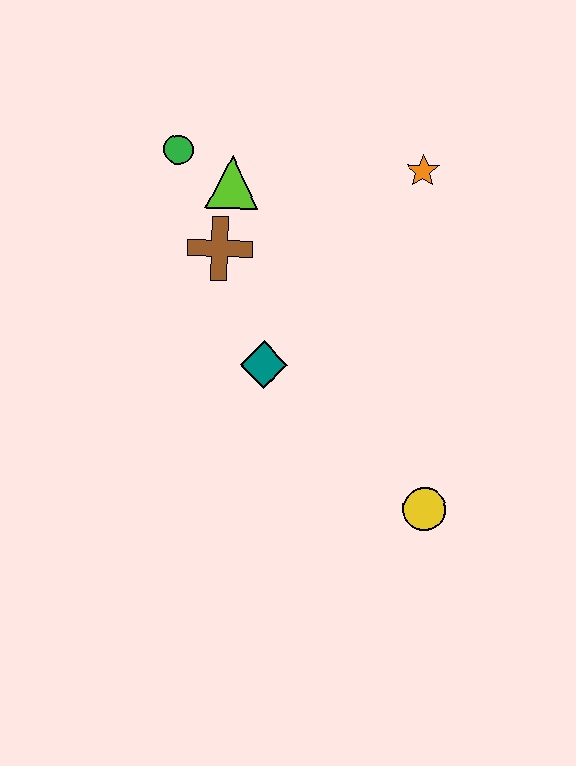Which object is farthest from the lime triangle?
The yellow circle is farthest from the lime triangle.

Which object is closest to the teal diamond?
The brown cross is closest to the teal diamond.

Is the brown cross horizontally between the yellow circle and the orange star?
No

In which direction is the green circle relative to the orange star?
The green circle is to the left of the orange star.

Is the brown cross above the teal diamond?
Yes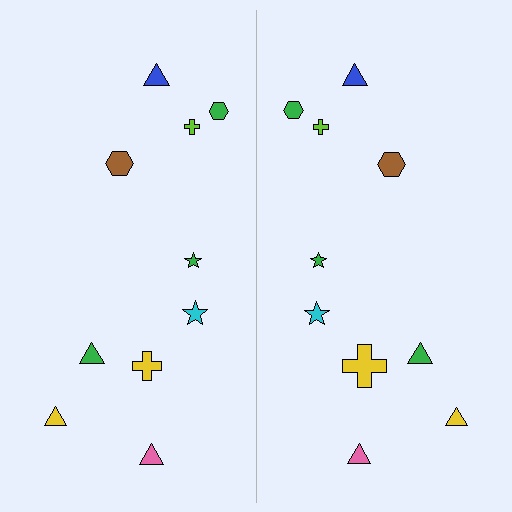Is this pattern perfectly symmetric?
No, the pattern is not perfectly symmetric. The yellow cross on the right side has a different size than its mirror counterpart.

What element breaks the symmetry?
The yellow cross on the right side has a different size than its mirror counterpart.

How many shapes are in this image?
There are 20 shapes in this image.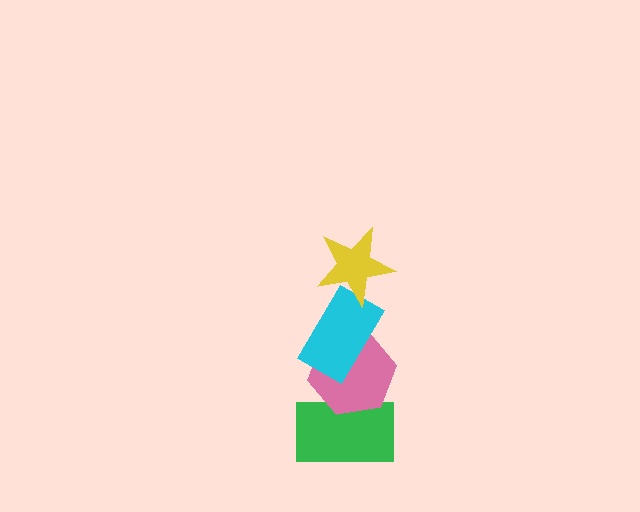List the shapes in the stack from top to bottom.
From top to bottom: the yellow star, the cyan rectangle, the pink hexagon, the green rectangle.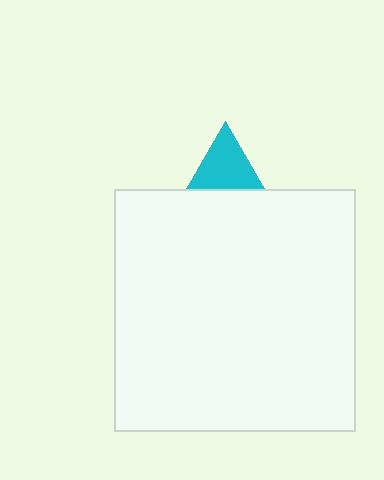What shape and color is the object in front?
The object in front is a white square.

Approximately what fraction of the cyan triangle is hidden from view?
Roughly 65% of the cyan triangle is hidden behind the white square.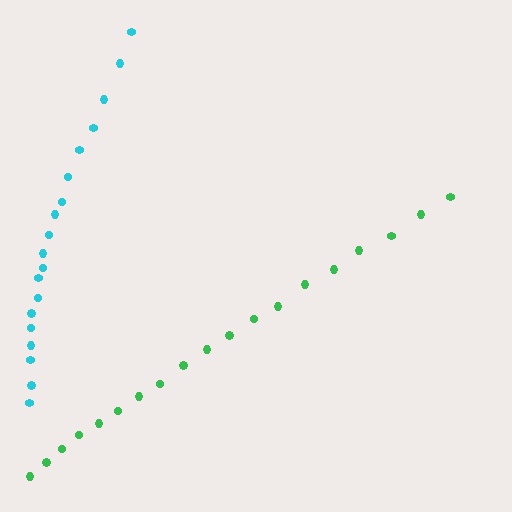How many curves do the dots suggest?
There are 2 distinct paths.